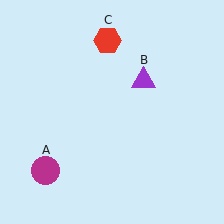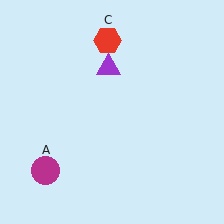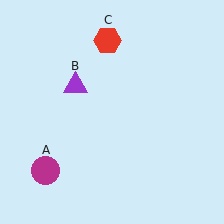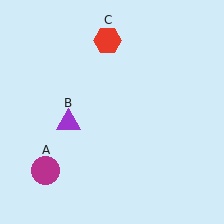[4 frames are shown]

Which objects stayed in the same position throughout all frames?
Magenta circle (object A) and red hexagon (object C) remained stationary.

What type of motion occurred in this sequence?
The purple triangle (object B) rotated counterclockwise around the center of the scene.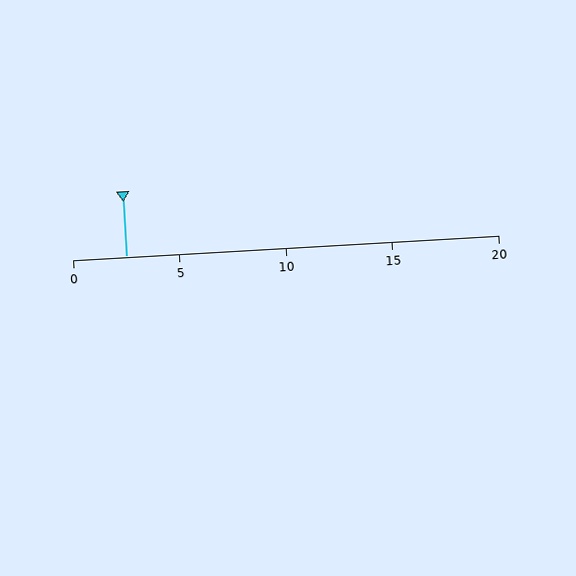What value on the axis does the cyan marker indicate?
The marker indicates approximately 2.5.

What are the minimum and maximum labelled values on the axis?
The axis runs from 0 to 20.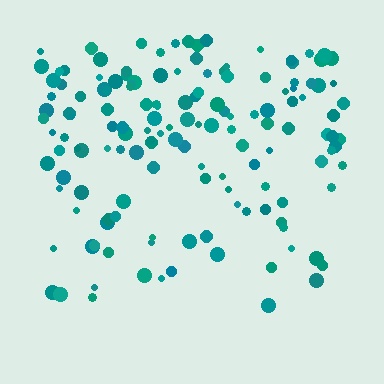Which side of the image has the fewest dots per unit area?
The bottom.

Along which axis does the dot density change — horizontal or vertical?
Vertical.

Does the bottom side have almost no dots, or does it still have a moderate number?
Still a moderate number, just noticeably fewer than the top.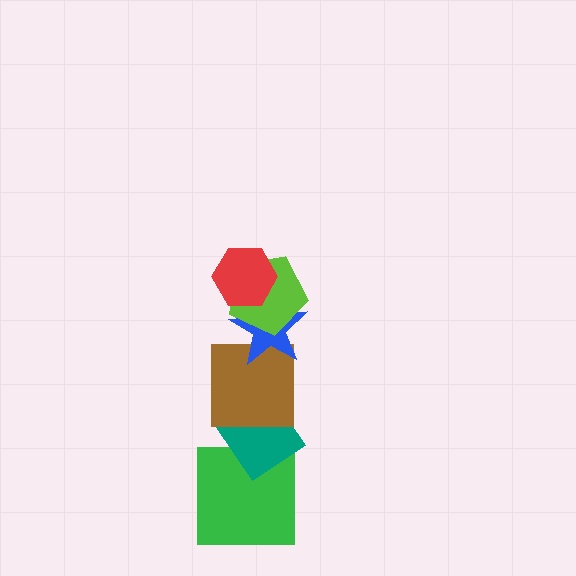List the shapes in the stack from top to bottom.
From top to bottom: the red hexagon, the lime pentagon, the blue star, the brown square, the teal diamond, the green square.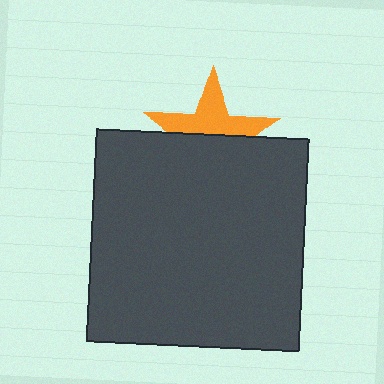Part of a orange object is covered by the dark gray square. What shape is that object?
It is a star.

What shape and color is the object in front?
The object in front is a dark gray square.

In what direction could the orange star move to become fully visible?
The orange star could move up. That would shift it out from behind the dark gray square entirely.